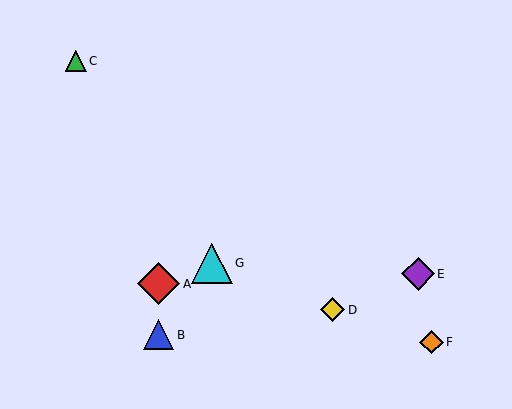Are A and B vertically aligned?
Yes, both are at x≈159.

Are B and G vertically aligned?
No, B is at x≈159 and G is at x≈212.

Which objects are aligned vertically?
Objects A, B are aligned vertically.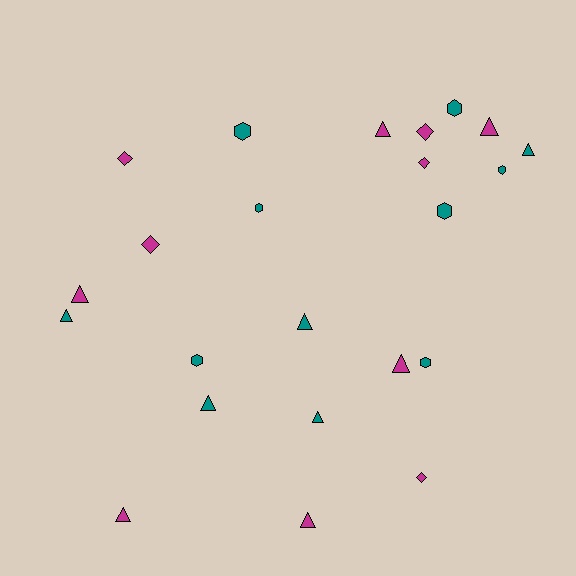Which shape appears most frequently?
Triangle, with 11 objects.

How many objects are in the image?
There are 23 objects.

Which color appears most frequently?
Teal, with 12 objects.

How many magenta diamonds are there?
There are 5 magenta diamonds.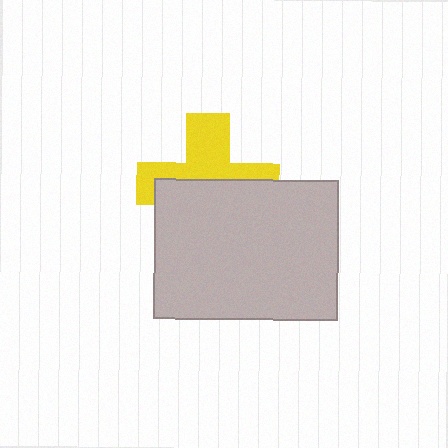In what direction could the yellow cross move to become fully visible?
The yellow cross could move up. That would shift it out from behind the light gray rectangle entirely.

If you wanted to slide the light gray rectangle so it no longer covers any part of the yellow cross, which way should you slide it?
Slide it down — that is the most direct way to separate the two shapes.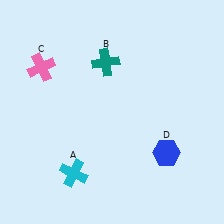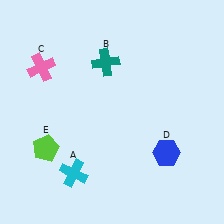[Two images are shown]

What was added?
A lime pentagon (E) was added in Image 2.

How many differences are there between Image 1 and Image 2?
There is 1 difference between the two images.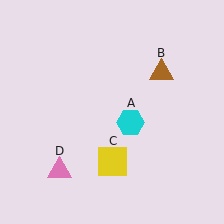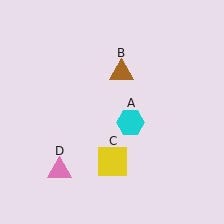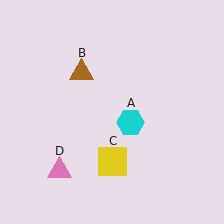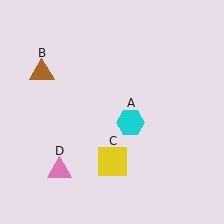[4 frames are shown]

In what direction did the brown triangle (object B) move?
The brown triangle (object B) moved left.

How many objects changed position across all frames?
1 object changed position: brown triangle (object B).